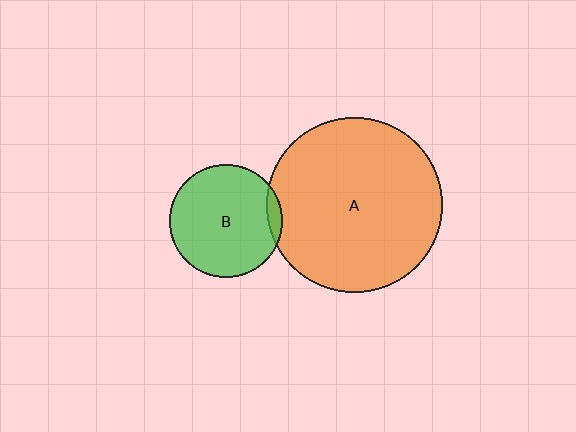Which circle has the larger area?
Circle A (orange).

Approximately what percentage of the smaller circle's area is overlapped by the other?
Approximately 5%.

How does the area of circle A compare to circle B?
Approximately 2.4 times.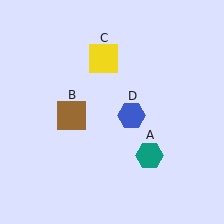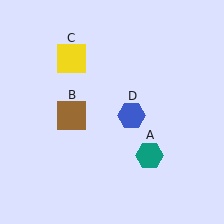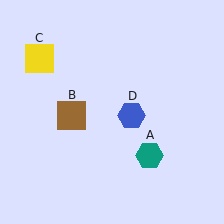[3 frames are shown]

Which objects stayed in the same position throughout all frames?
Teal hexagon (object A) and brown square (object B) and blue hexagon (object D) remained stationary.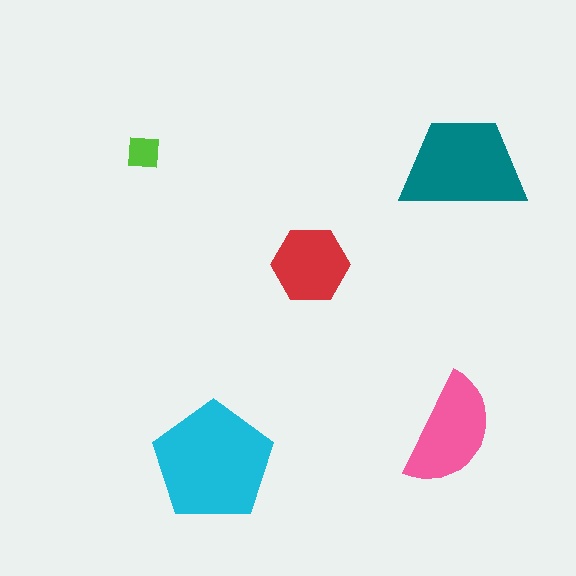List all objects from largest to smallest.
The cyan pentagon, the teal trapezoid, the pink semicircle, the red hexagon, the lime square.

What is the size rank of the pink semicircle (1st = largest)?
3rd.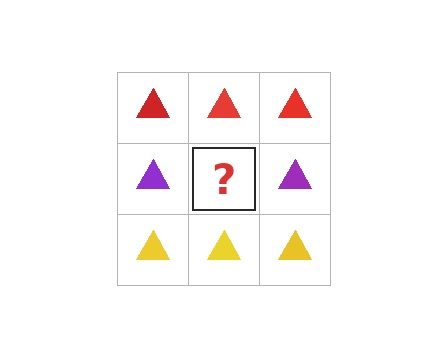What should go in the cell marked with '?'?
The missing cell should contain a purple triangle.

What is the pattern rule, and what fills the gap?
The rule is that each row has a consistent color. The gap should be filled with a purple triangle.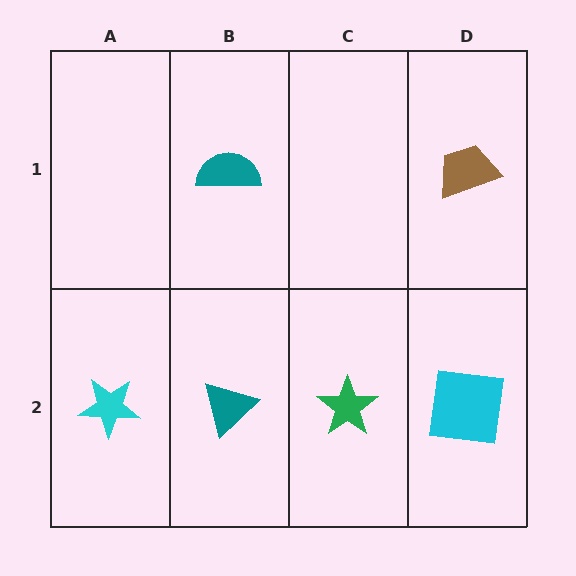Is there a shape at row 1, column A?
No, that cell is empty.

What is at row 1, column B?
A teal semicircle.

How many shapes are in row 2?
4 shapes.